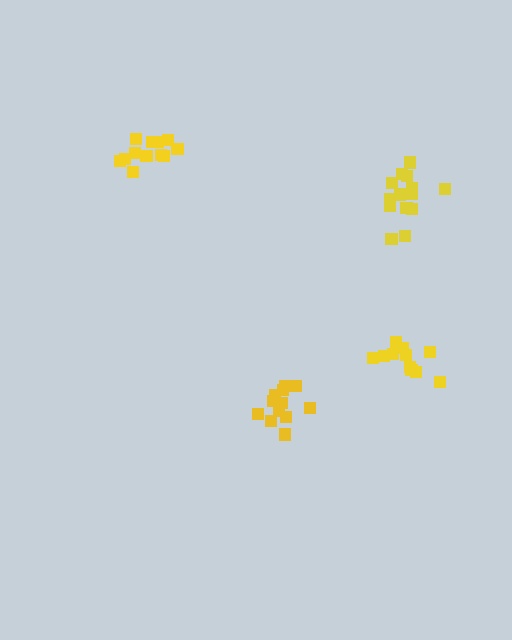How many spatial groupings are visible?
There are 4 spatial groupings.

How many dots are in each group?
Group 1: 15 dots, Group 2: 12 dots, Group 3: 14 dots, Group 4: 11 dots (52 total).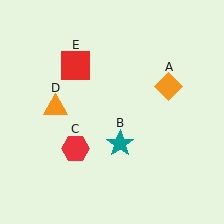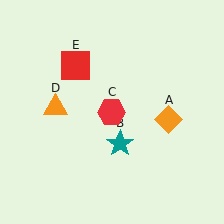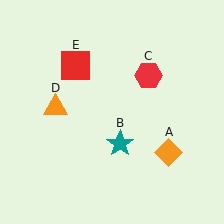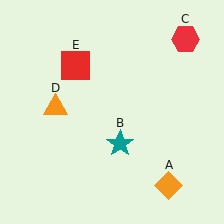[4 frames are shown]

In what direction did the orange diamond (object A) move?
The orange diamond (object A) moved down.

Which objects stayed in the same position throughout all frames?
Teal star (object B) and orange triangle (object D) and red square (object E) remained stationary.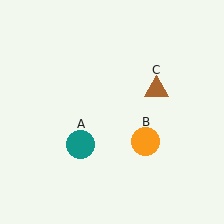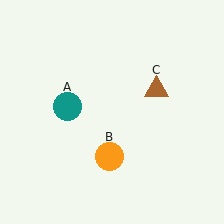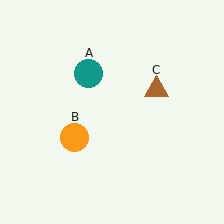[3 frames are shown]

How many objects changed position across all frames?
2 objects changed position: teal circle (object A), orange circle (object B).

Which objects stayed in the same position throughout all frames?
Brown triangle (object C) remained stationary.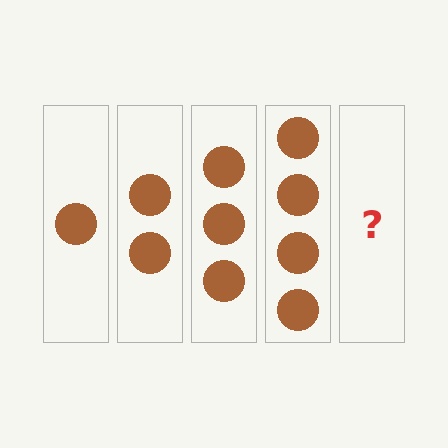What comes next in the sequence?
The next element should be 5 circles.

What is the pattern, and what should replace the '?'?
The pattern is that each step adds one more circle. The '?' should be 5 circles.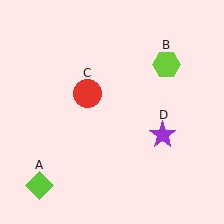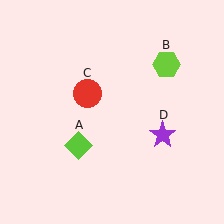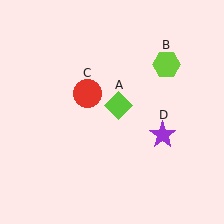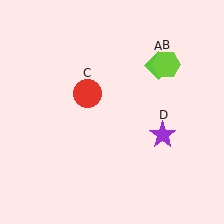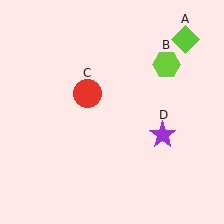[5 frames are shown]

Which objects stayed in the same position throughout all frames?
Lime hexagon (object B) and red circle (object C) and purple star (object D) remained stationary.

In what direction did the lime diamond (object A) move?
The lime diamond (object A) moved up and to the right.